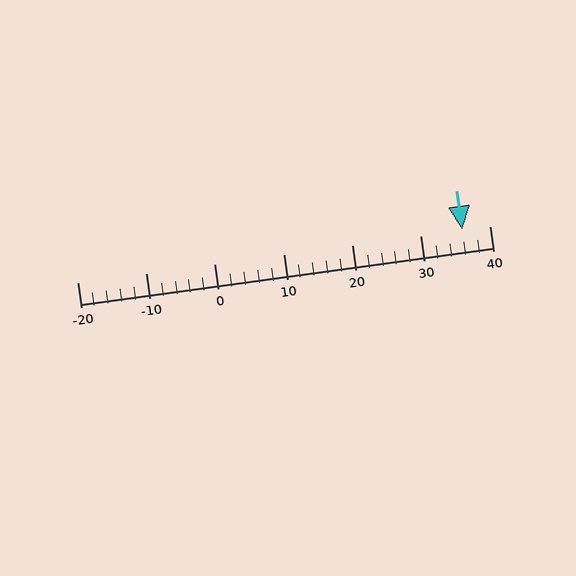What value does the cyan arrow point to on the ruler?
The cyan arrow points to approximately 36.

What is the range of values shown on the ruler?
The ruler shows values from -20 to 40.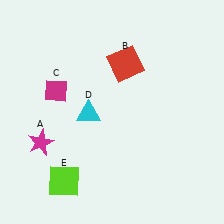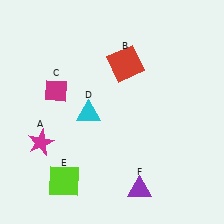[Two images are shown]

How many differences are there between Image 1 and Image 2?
There is 1 difference between the two images.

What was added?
A purple triangle (F) was added in Image 2.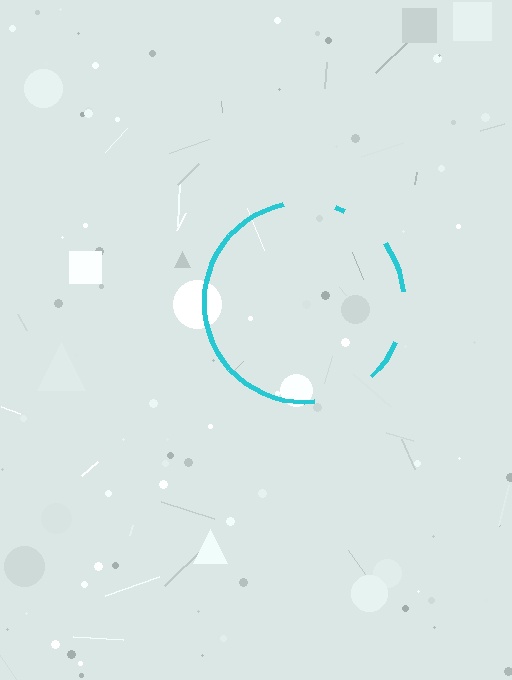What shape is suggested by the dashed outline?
The dashed outline suggests a circle.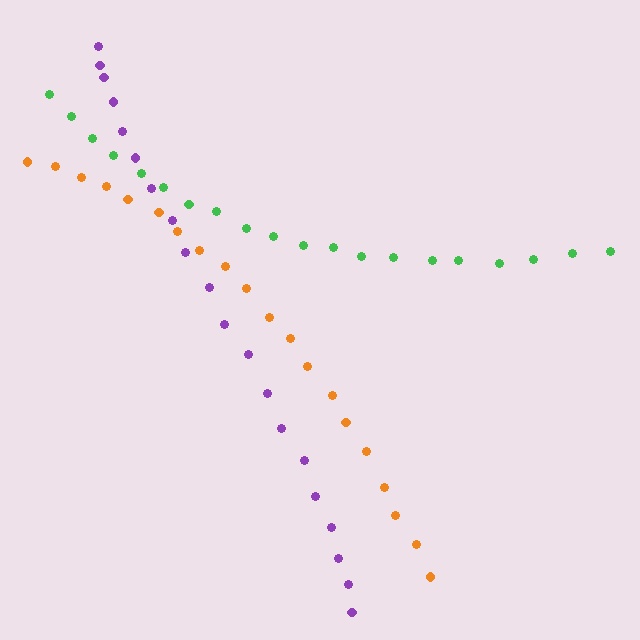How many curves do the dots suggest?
There are 3 distinct paths.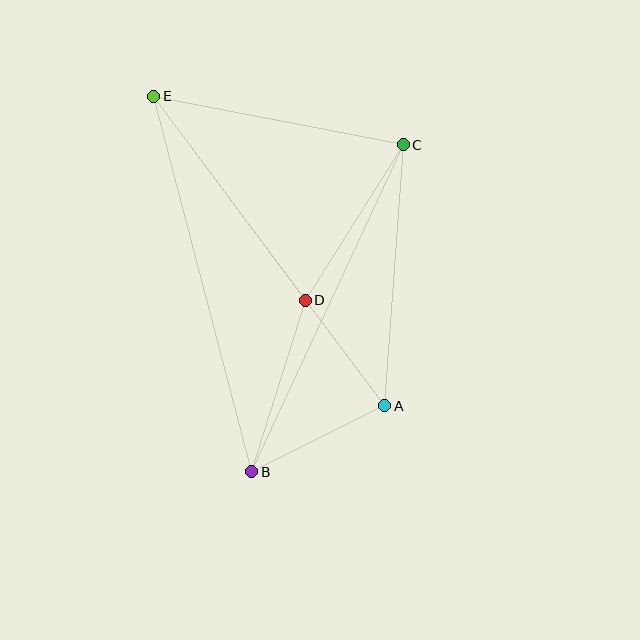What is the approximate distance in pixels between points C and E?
The distance between C and E is approximately 254 pixels.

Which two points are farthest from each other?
Points B and E are farthest from each other.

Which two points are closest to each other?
Points A and D are closest to each other.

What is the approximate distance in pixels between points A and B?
The distance between A and B is approximately 148 pixels.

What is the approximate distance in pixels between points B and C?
The distance between B and C is approximately 361 pixels.